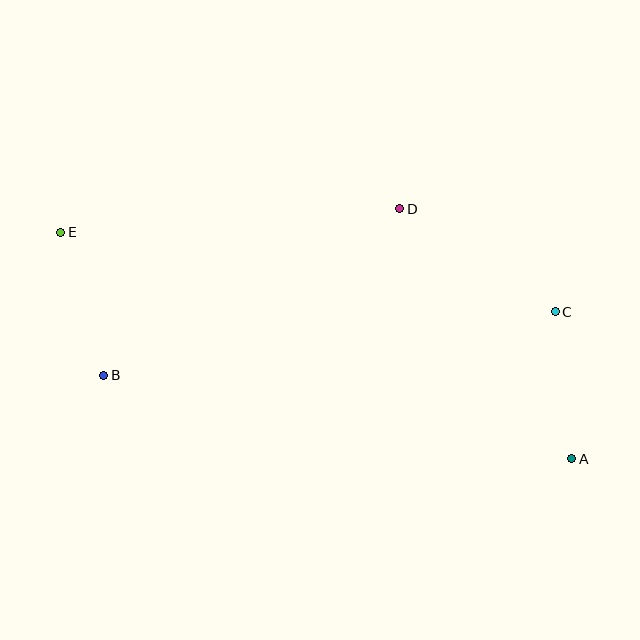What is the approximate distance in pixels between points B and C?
The distance between B and C is approximately 455 pixels.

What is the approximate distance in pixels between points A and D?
The distance between A and D is approximately 304 pixels.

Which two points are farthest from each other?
Points A and E are farthest from each other.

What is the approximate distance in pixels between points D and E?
The distance between D and E is approximately 340 pixels.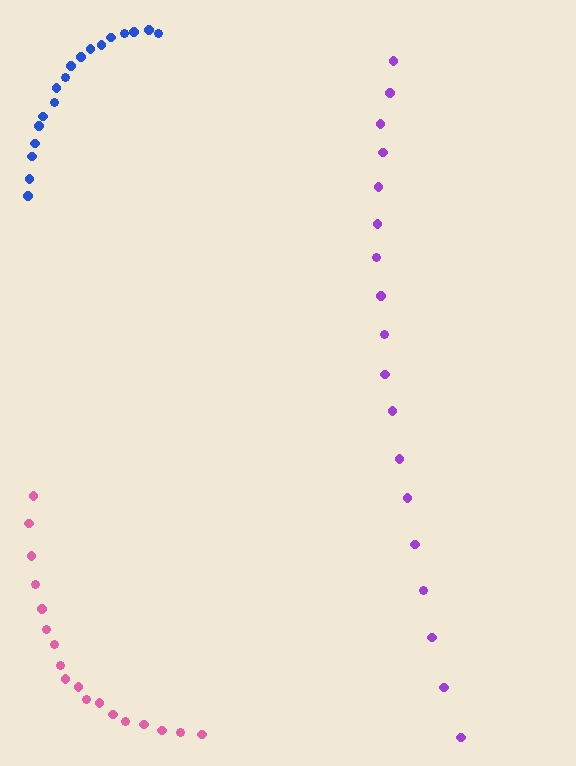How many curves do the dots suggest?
There are 3 distinct paths.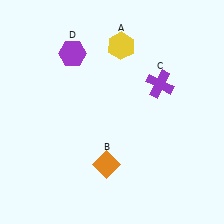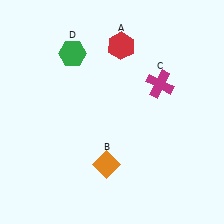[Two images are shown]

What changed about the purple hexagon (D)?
In Image 1, D is purple. In Image 2, it changed to green.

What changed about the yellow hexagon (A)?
In Image 1, A is yellow. In Image 2, it changed to red.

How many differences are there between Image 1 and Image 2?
There are 3 differences between the two images.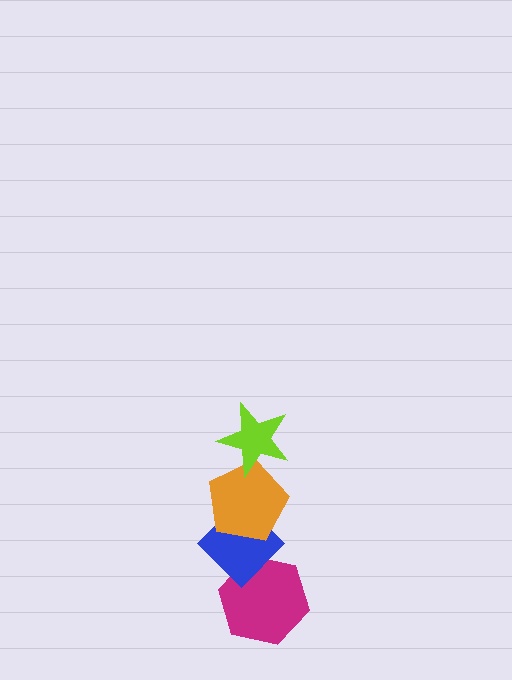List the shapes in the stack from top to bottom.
From top to bottom: the lime star, the orange pentagon, the blue diamond, the magenta hexagon.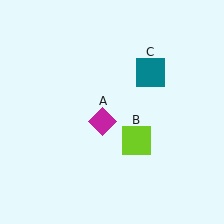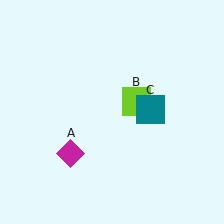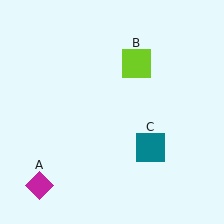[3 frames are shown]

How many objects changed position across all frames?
3 objects changed position: magenta diamond (object A), lime square (object B), teal square (object C).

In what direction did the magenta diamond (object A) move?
The magenta diamond (object A) moved down and to the left.